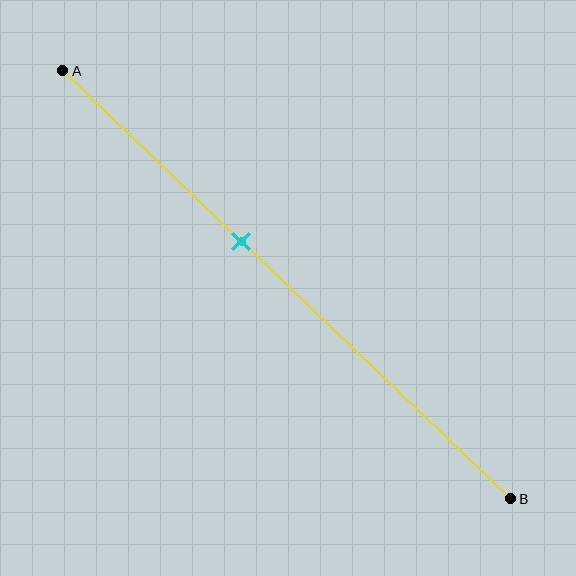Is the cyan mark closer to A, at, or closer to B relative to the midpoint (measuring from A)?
The cyan mark is closer to point A than the midpoint of segment AB.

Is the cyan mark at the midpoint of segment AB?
No, the mark is at about 40% from A, not at the 50% midpoint.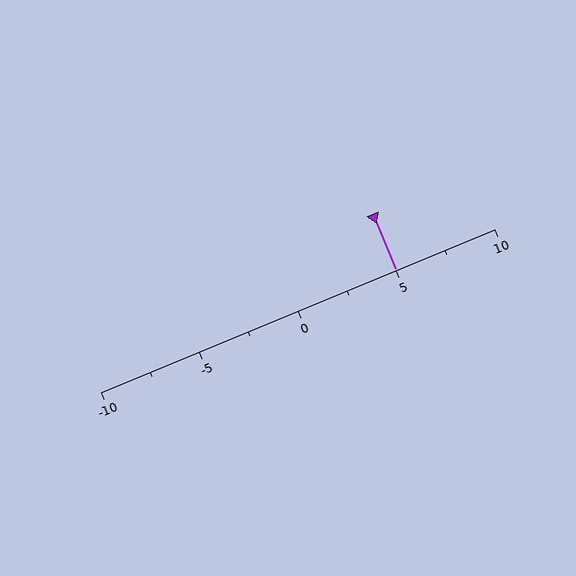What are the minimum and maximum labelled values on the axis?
The axis runs from -10 to 10.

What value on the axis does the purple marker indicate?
The marker indicates approximately 5.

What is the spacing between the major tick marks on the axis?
The major ticks are spaced 5 apart.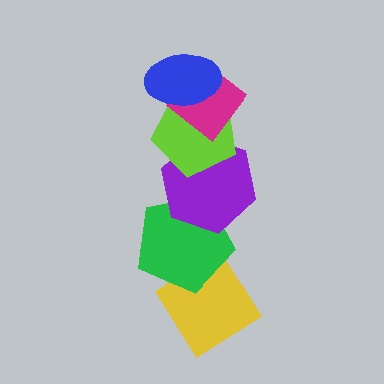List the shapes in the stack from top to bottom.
From top to bottom: the blue ellipse, the magenta diamond, the lime pentagon, the purple hexagon, the green pentagon, the yellow diamond.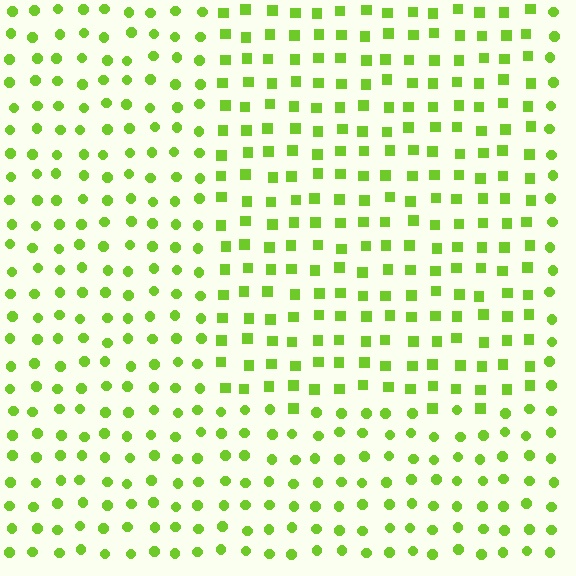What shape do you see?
I see a rectangle.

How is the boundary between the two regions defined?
The boundary is defined by a change in element shape: squares inside vs. circles outside. All elements share the same color and spacing.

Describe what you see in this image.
The image is filled with small lime elements arranged in a uniform grid. A rectangle-shaped region contains squares, while the surrounding area contains circles. The boundary is defined purely by the change in element shape.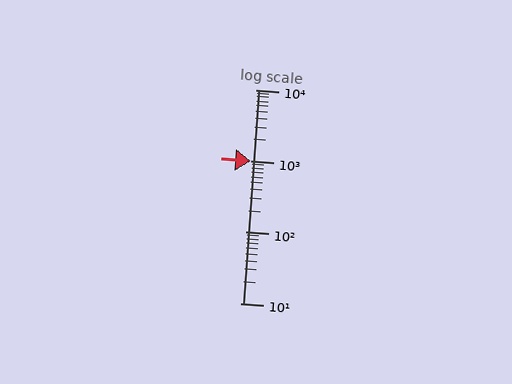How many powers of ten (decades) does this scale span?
The scale spans 3 decades, from 10 to 10000.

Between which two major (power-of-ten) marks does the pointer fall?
The pointer is between 1000 and 10000.